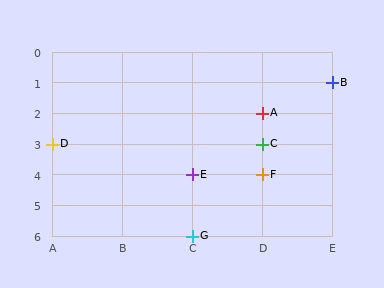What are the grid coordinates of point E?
Point E is at grid coordinates (C, 4).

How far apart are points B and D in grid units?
Points B and D are 4 columns and 2 rows apart (about 4.5 grid units diagonally).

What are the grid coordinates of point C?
Point C is at grid coordinates (D, 3).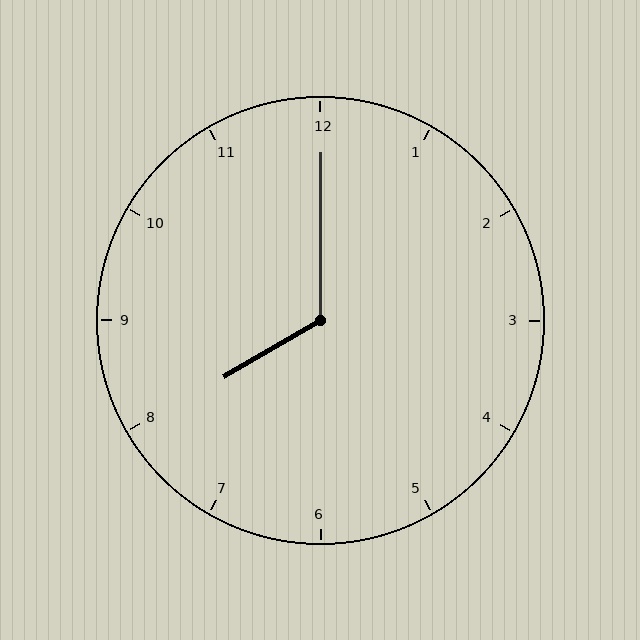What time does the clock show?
8:00.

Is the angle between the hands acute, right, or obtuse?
It is obtuse.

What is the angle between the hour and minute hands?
Approximately 120 degrees.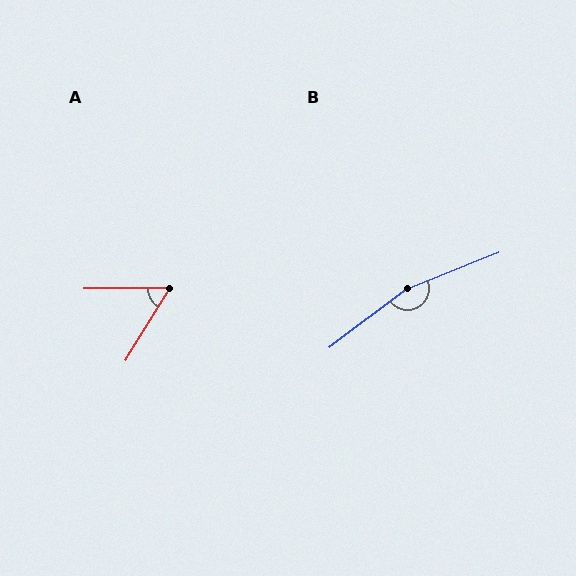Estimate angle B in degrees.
Approximately 165 degrees.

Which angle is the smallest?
A, at approximately 58 degrees.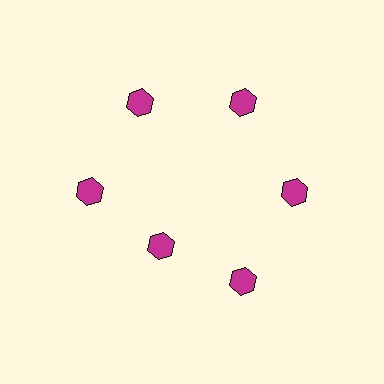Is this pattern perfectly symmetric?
No. The 6 magenta hexagons are arranged in a ring, but one element near the 7 o'clock position is pulled inward toward the center, breaking the 6-fold rotational symmetry.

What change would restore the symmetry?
The symmetry would be restored by moving it outward, back onto the ring so that all 6 hexagons sit at equal angles and equal distance from the center.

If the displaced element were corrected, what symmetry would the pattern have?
It would have 6-fold rotational symmetry — the pattern would map onto itself every 60 degrees.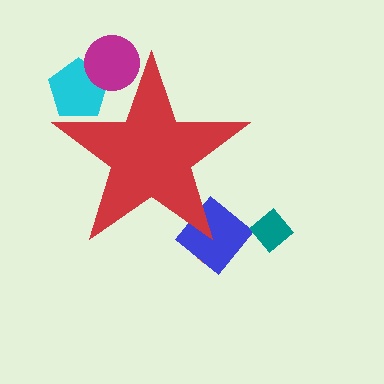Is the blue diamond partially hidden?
Yes, the blue diamond is partially hidden behind the red star.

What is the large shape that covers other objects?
A red star.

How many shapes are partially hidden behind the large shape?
4 shapes are partially hidden.